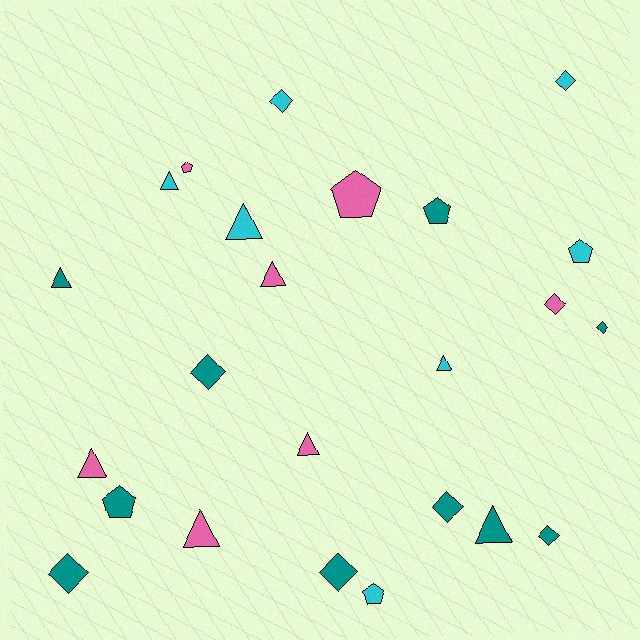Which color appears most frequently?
Teal, with 10 objects.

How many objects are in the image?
There are 24 objects.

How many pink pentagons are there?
There are 2 pink pentagons.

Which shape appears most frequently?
Diamond, with 9 objects.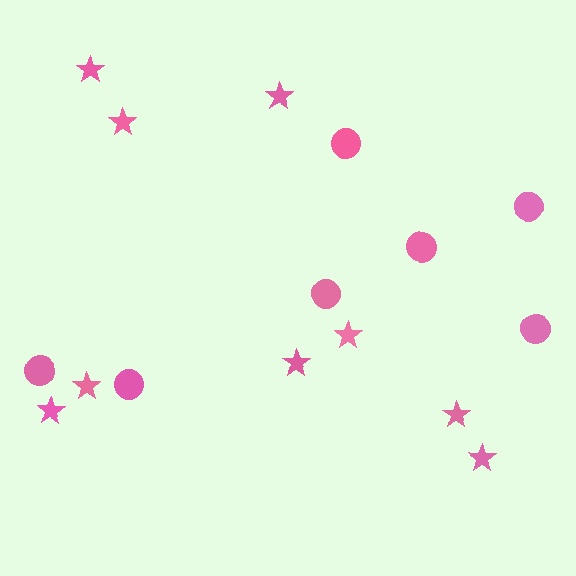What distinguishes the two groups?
There are 2 groups: one group of stars (9) and one group of circles (7).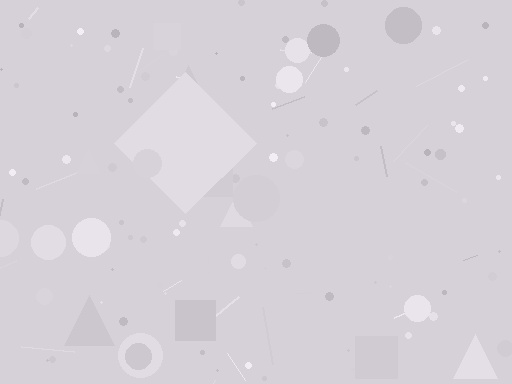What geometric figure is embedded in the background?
A diamond is embedded in the background.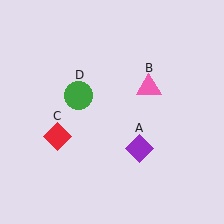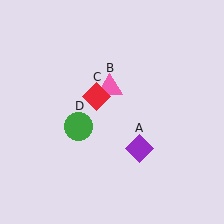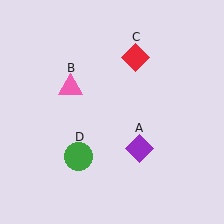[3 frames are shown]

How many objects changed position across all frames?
3 objects changed position: pink triangle (object B), red diamond (object C), green circle (object D).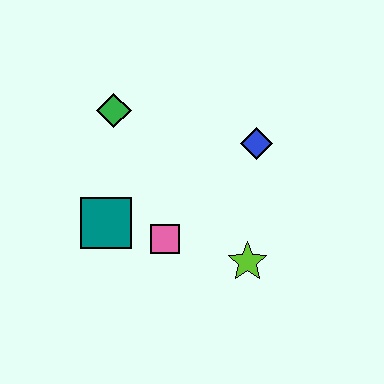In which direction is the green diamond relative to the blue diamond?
The green diamond is to the left of the blue diamond.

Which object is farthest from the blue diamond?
The teal square is farthest from the blue diamond.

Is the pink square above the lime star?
Yes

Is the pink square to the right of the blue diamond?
No